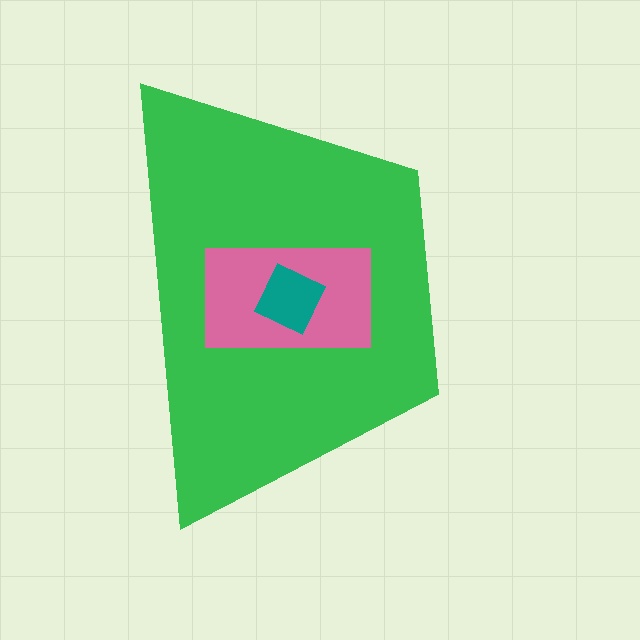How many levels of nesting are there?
3.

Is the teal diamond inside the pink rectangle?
Yes.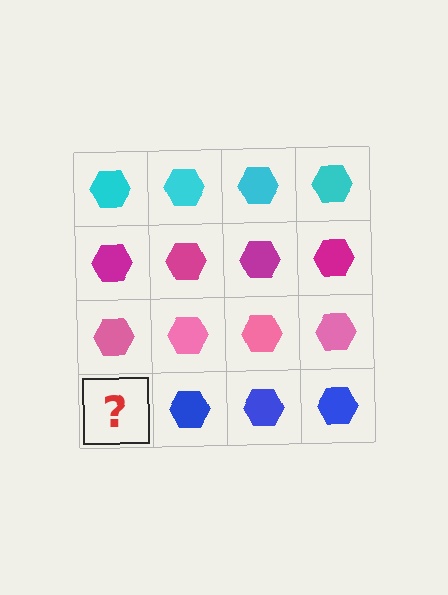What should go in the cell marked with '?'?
The missing cell should contain a blue hexagon.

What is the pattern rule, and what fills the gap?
The rule is that each row has a consistent color. The gap should be filled with a blue hexagon.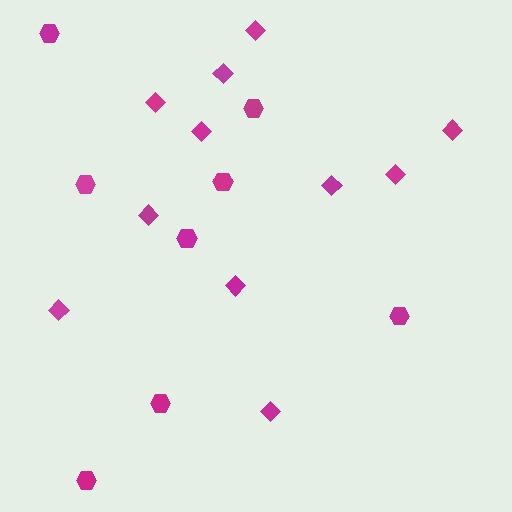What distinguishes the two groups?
There are 2 groups: one group of diamonds (11) and one group of hexagons (8).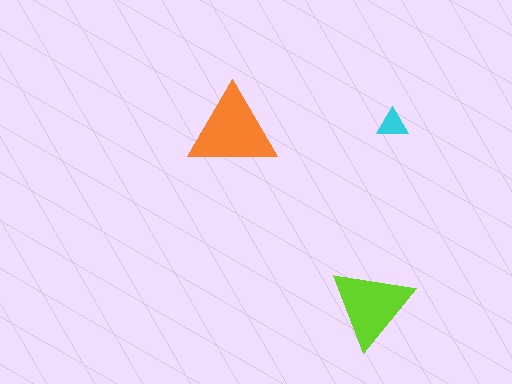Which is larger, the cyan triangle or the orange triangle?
The orange one.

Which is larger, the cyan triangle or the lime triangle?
The lime one.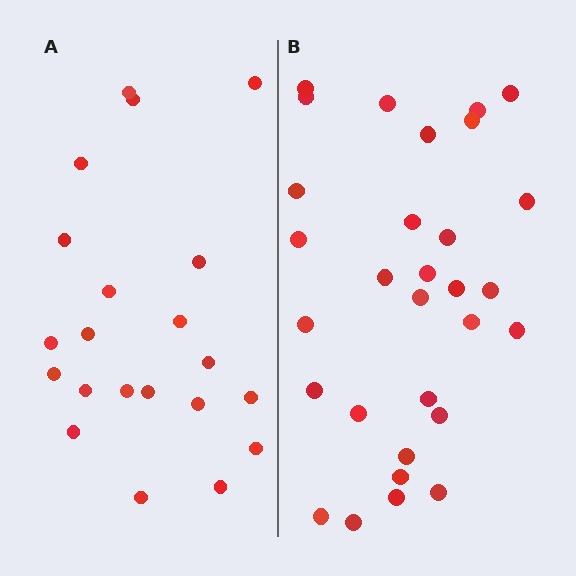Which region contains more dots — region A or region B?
Region B (the right region) has more dots.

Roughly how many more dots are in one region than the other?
Region B has roughly 8 or so more dots than region A.